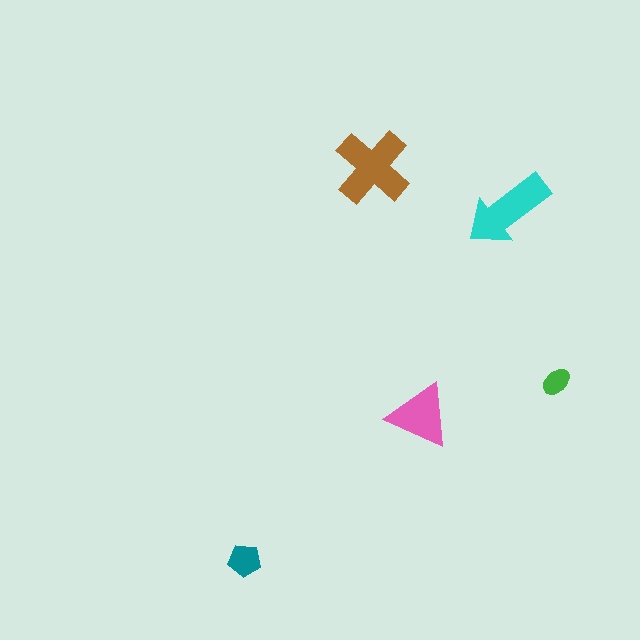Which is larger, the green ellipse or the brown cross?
The brown cross.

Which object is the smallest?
The green ellipse.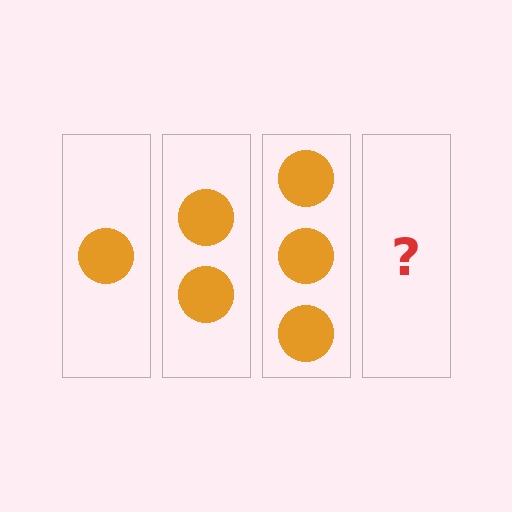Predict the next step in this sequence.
The next step is 4 circles.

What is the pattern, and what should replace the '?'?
The pattern is that each step adds one more circle. The '?' should be 4 circles.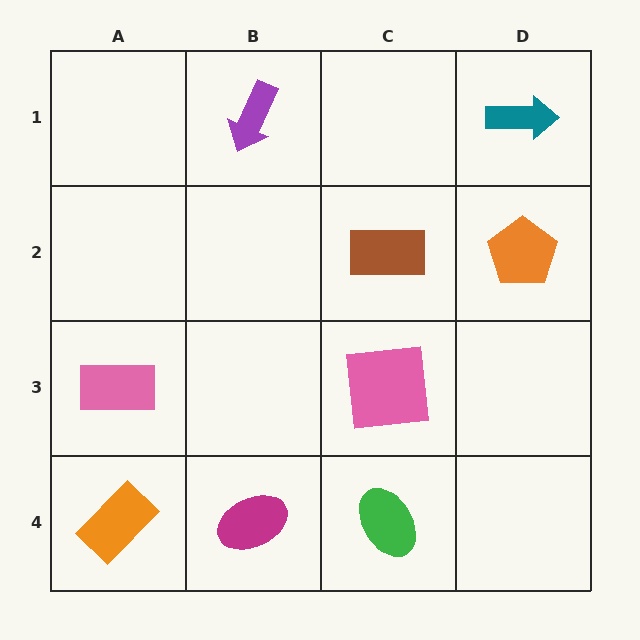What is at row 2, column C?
A brown rectangle.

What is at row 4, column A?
An orange rectangle.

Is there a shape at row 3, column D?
No, that cell is empty.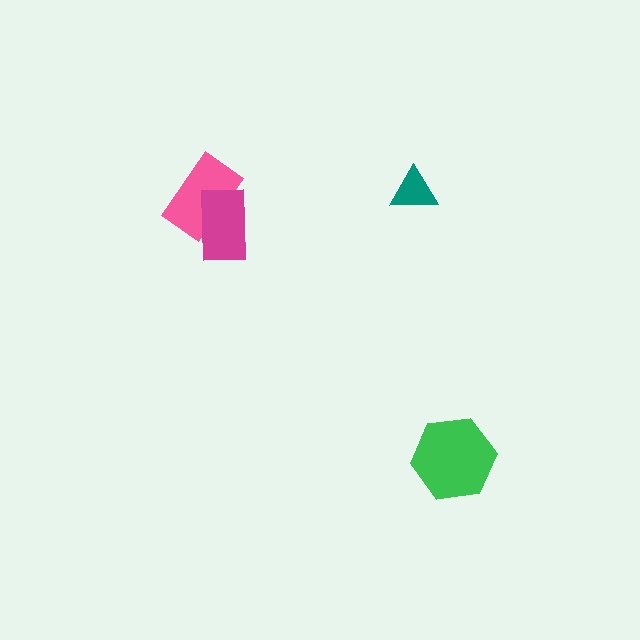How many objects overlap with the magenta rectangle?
1 object overlaps with the magenta rectangle.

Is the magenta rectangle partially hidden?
No, no other shape covers it.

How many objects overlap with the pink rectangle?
1 object overlaps with the pink rectangle.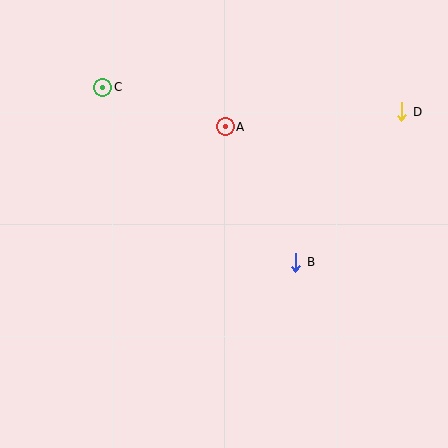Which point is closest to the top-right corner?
Point D is closest to the top-right corner.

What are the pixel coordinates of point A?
Point A is at (225, 127).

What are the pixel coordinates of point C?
Point C is at (103, 87).